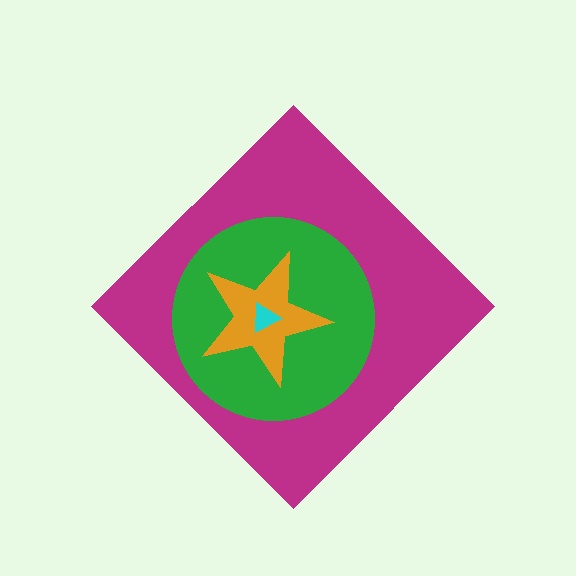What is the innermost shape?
The cyan triangle.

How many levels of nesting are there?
4.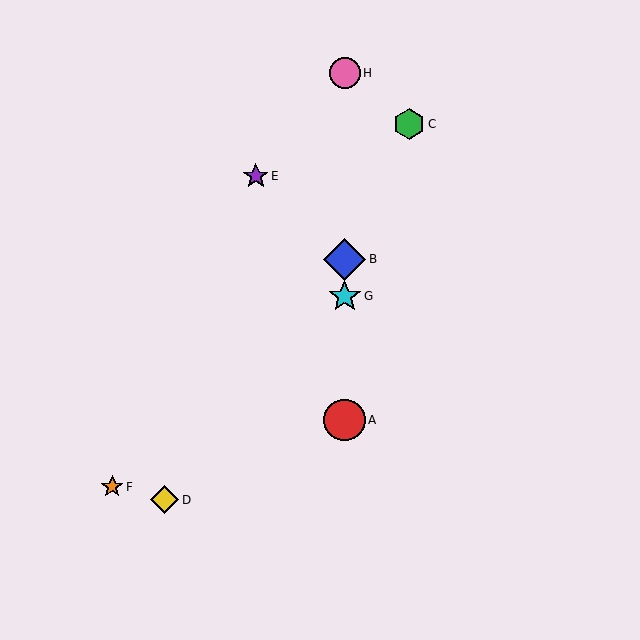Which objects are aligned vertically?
Objects A, B, G, H are aligned vertically.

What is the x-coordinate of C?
Object C is at x≈409.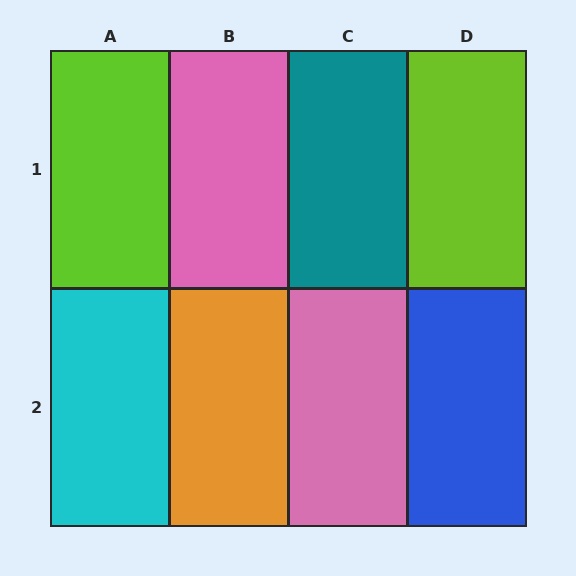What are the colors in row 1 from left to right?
Lime, pink, teal, lime.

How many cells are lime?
2 cells are lime.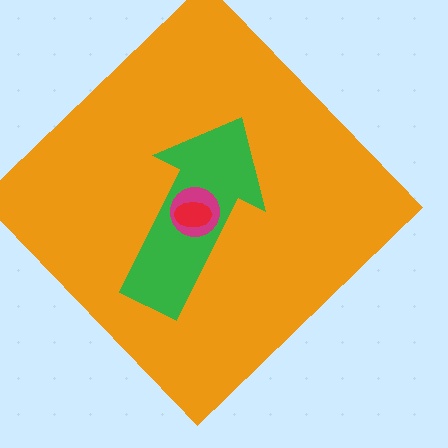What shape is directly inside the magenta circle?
The red ellipse.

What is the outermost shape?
The orange diamond.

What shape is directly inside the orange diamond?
The green arrow.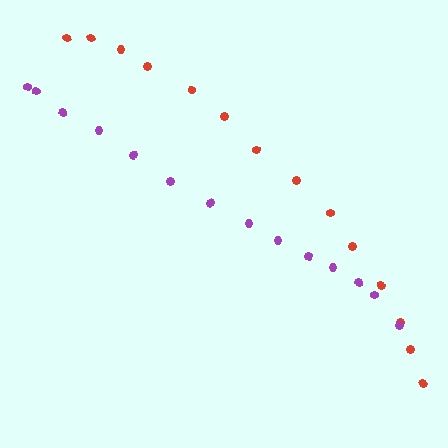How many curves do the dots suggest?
There are 2 distinct paths.